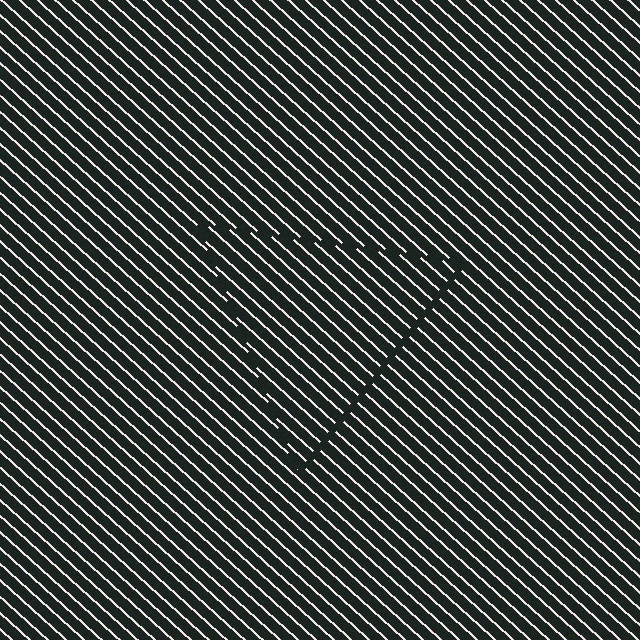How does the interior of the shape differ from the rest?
The interior of the shape contains the same grating, shifted by half a period — the contour is defined by the phase discontinuity where line-ends from the inner and outer gratings abut.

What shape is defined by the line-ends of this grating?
An illusory triangle. The interior of the shape contains the same grating, shifted by half a period — the contour is defined by the phase discontinuity where line-ends from the inner and outer gratings abut.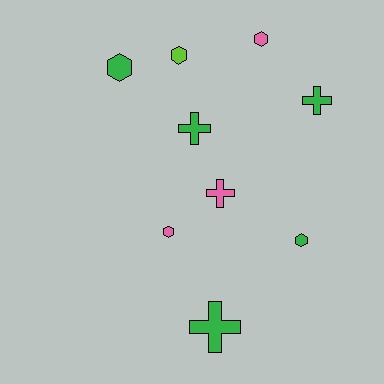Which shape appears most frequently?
Hexagon, with 5 objects.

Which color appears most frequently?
Green, with 5 objects.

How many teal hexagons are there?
There are no teal hexagons.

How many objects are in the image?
There are 9 objects.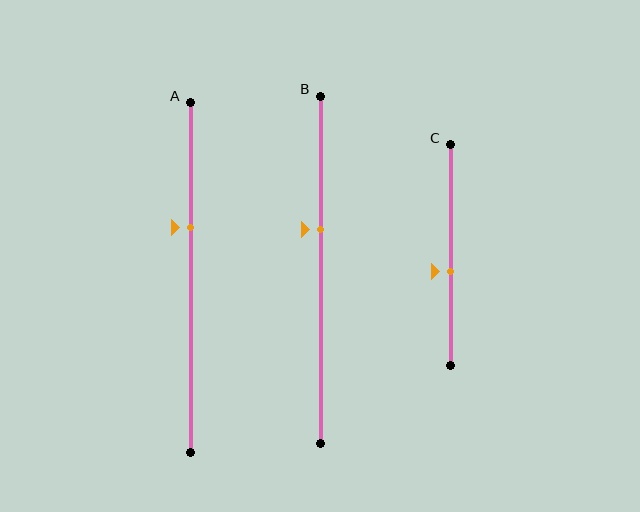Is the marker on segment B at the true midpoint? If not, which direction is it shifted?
No, the marker on segment B is shifted upward by about 12% of the segment length.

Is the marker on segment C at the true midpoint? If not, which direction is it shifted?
No, the marker on segment C is shifted downward by about 7% of the segment length.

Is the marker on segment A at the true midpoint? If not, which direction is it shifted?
No, the marker on segment A is shifted upward by about 14% of the segment length.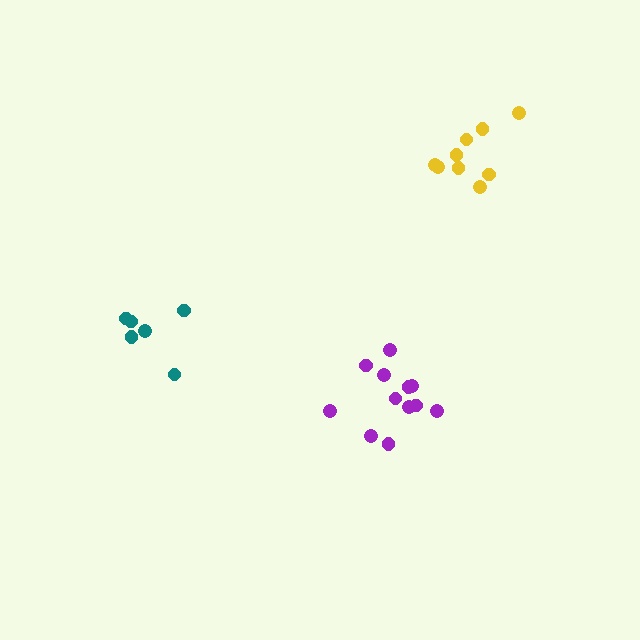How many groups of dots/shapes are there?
There are 3 groups.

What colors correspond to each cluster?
The clusters are colored: purple, teal, yellow.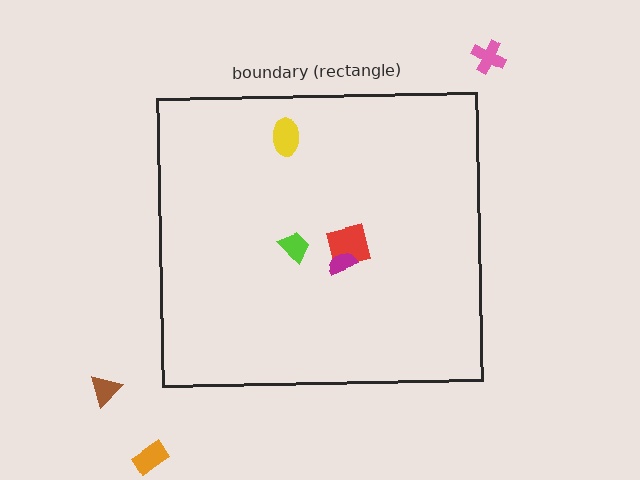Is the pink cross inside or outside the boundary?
Outside.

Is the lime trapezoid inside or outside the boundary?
Inside.